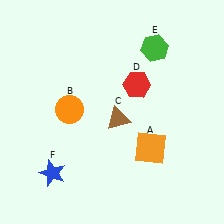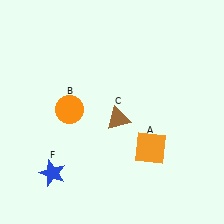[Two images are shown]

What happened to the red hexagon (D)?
The red hexagon (D) was removed in Image 2. It was in the top-right area of Image 1.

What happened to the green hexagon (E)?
The green hexagon (E) was removed in Image 2. It was in the top-right area of Image 1.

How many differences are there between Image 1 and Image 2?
There are 2 differences between the two images.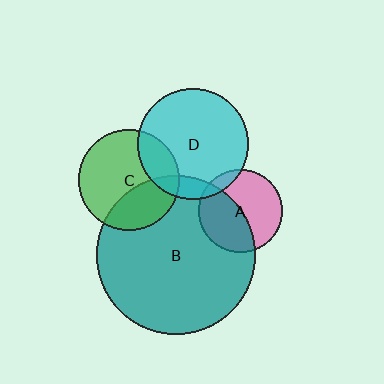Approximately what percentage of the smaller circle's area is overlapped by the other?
Approximately 10%.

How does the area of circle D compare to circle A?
Approximately 1.8 times.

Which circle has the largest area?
Circle B (teal).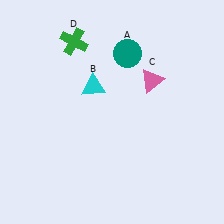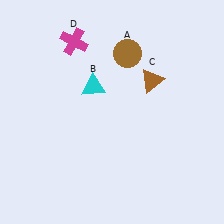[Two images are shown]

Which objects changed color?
A changed from teal to brown. C changed from pink to brown. D changed from green to magenta.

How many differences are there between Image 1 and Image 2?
There are 3 differences between the two images.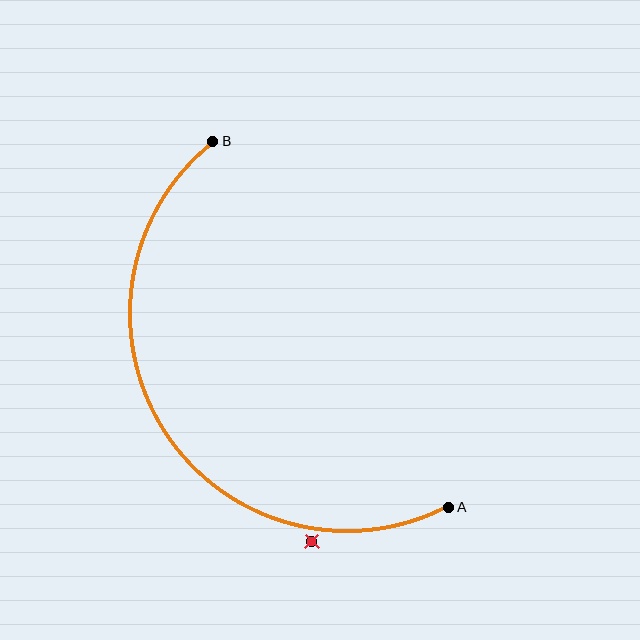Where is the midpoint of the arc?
The arc midpoint is the point on the curve farthest from the straight line joining A and B. It sits to the left of that line.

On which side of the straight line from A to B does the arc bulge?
The arc bulges to the left of the straight line connecting A and B.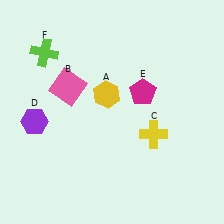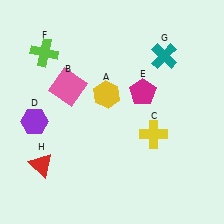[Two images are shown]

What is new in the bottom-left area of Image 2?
A red triangle (H) was added in the bottom-left area of Image 2.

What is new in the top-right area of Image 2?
A teal cross (G) was added in the top-right area of Image 2.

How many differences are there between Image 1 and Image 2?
There are 2 differences between the two images.